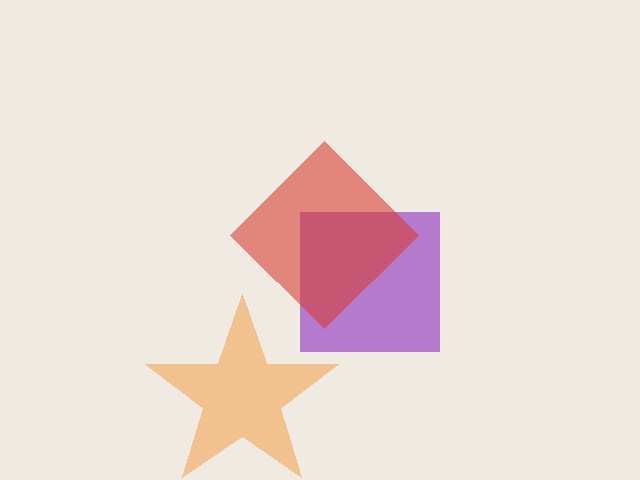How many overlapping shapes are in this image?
There are 3 overlapping shapes in the image.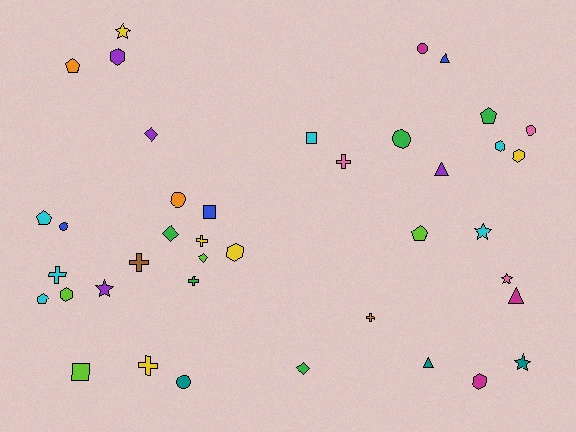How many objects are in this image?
There are 40 objects.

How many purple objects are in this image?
There are 4 purple objects.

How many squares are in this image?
There are 3 squares.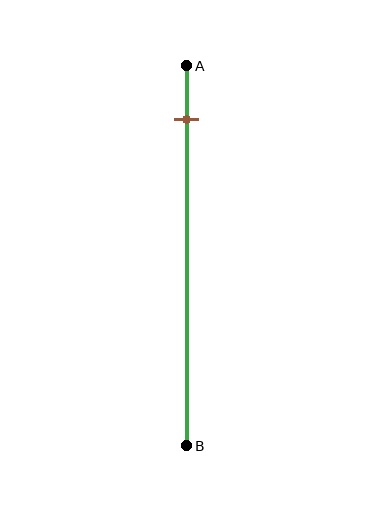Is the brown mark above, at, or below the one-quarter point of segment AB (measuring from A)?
The brown mark is above the one-quarter point of segment AB.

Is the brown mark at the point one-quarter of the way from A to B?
No, the mark is at about 15% from A, not at the 25% one-quarter point.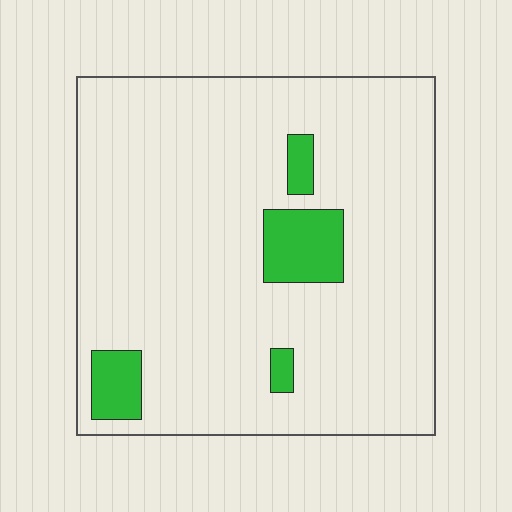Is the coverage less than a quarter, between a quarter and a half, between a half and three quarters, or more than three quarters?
Less than a quarter.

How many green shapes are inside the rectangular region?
4.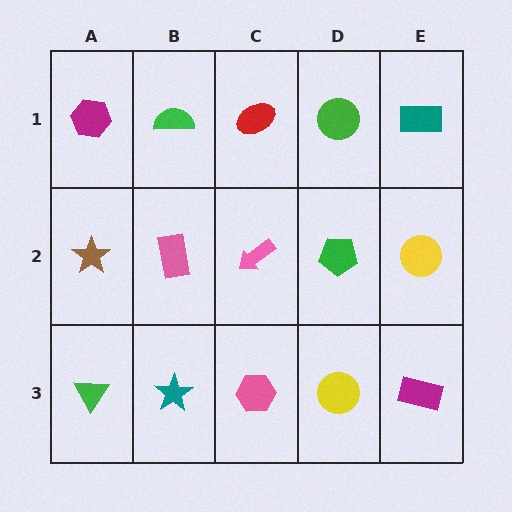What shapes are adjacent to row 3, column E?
A yellow circle (row 2, column E), a yellow circle (row 3, column D).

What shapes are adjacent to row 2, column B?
A green semicircle (row 1, column B), a teal star (row 3, column B), a brown star (row 2, column A), a pink arrow (row 2, column C).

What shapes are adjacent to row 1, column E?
A yellow circle (row 2, column E), a green circle (row 1, column D).